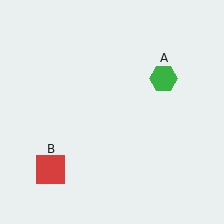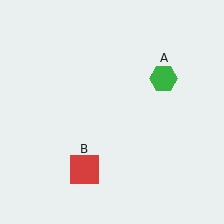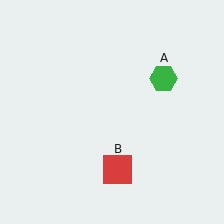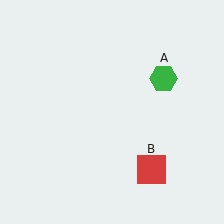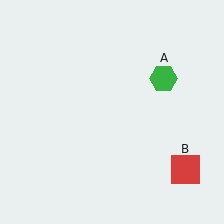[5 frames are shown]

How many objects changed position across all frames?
1 object changed position: red square (object B).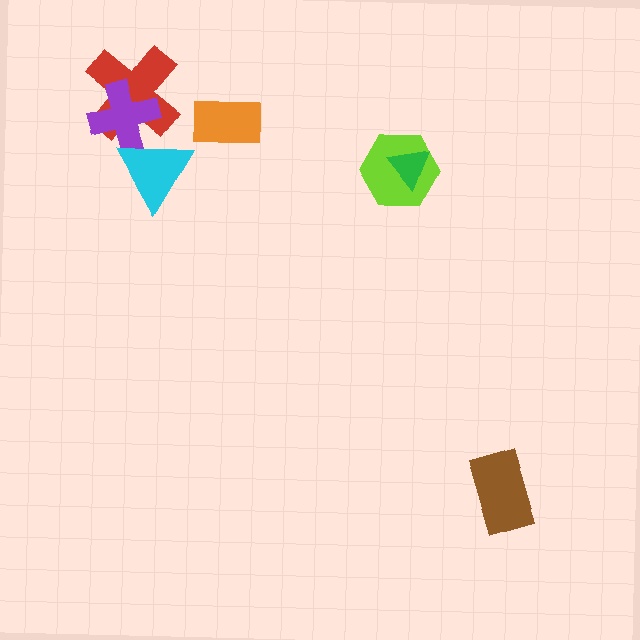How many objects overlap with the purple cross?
2 objects overlap with the purple cross.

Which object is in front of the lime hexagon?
The green triangle is in front of the lime hexagon.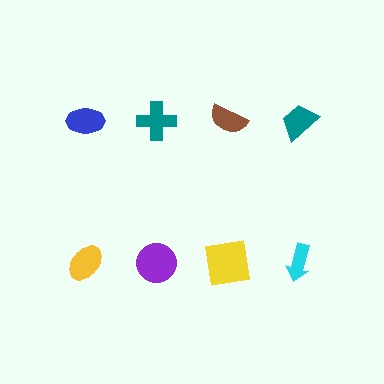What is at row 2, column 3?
A yellow square.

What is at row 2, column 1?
A yellow ellipse.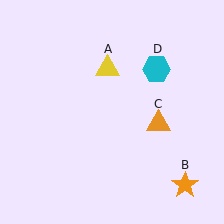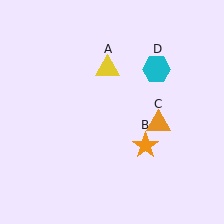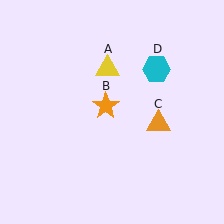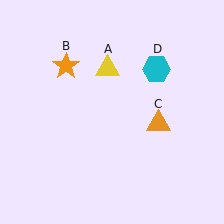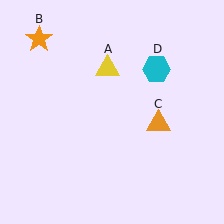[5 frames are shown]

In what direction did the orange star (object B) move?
The orange star (object B) moved up and to the left.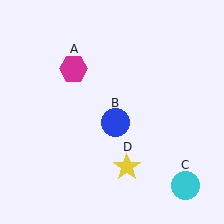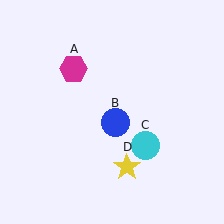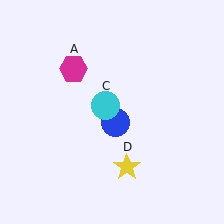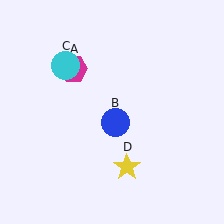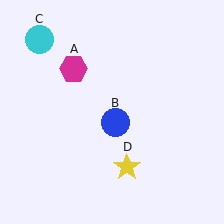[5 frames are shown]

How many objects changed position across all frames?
1 object changed position: cyan circle (object C).